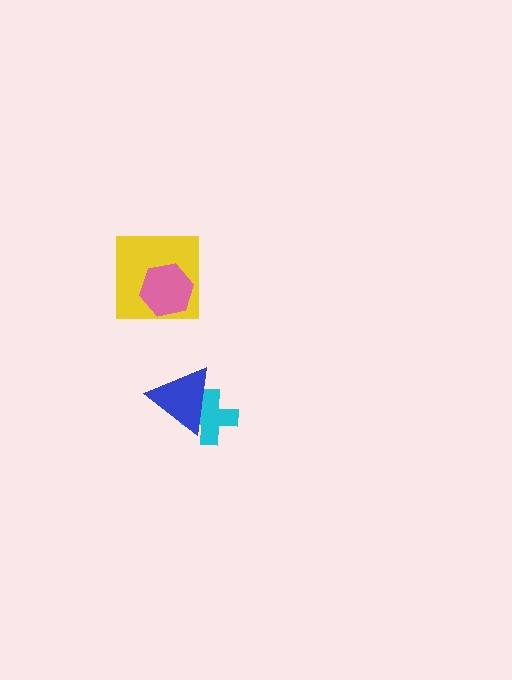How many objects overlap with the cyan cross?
1 object overlaps with the cyan cross.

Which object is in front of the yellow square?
The pink hexagon is in front of the yellow square.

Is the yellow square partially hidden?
Yes, it is partially covered by another shape.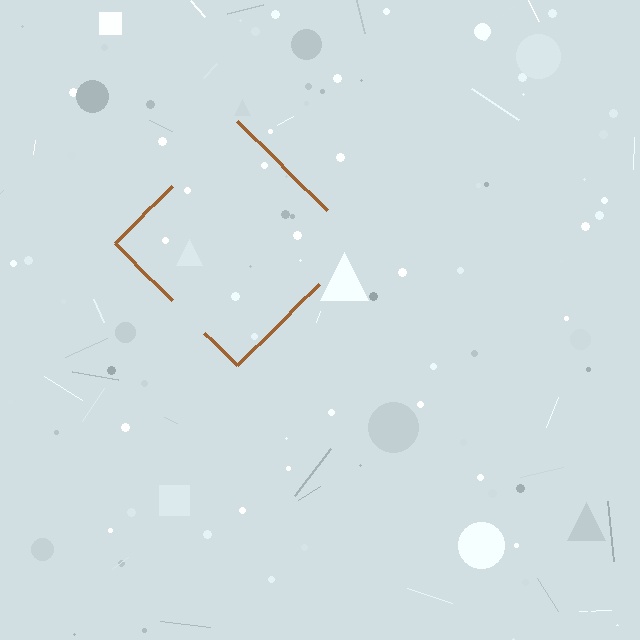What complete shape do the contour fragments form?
The contour fragments form a diamond.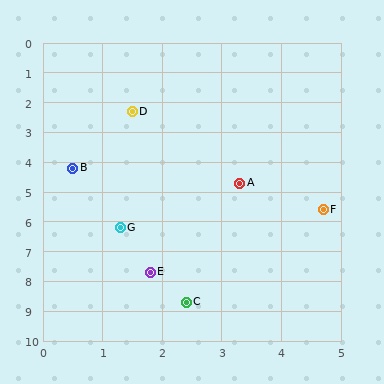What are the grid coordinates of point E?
Point E is at approximately (1.8, 7.7).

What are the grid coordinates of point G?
Point G is at approximately (1.3, 6.2).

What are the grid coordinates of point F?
Point F is at approximately (4.7, 5.6).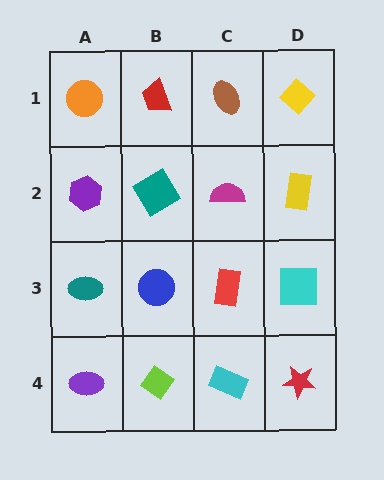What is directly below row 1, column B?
A teal diamond.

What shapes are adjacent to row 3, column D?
A yellow rectangle (row 2, column D), a red star (row 4, column D), a red rectangle (row 3, column C).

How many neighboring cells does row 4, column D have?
2.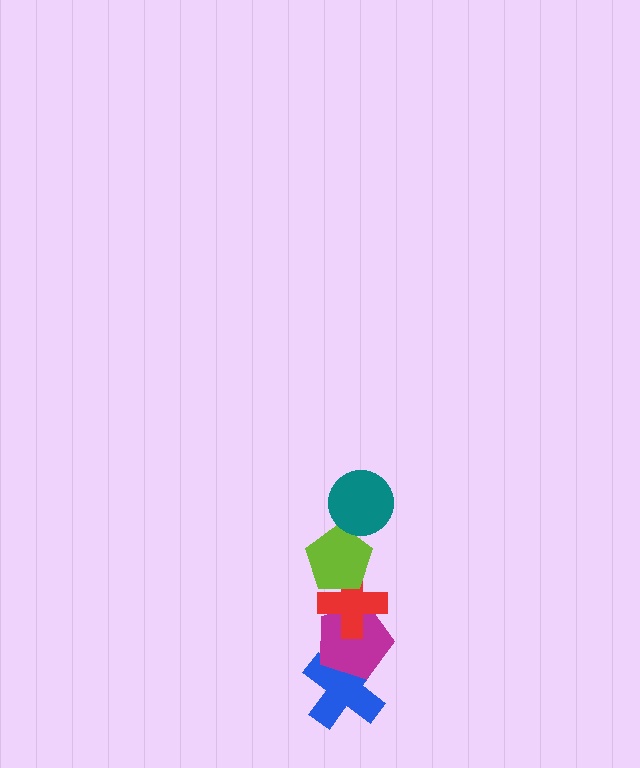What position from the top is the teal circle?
The teal circle is 1st from the top.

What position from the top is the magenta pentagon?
The magenta pentagon is 4th from the top.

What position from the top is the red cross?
The red cross is 3rd from the top.